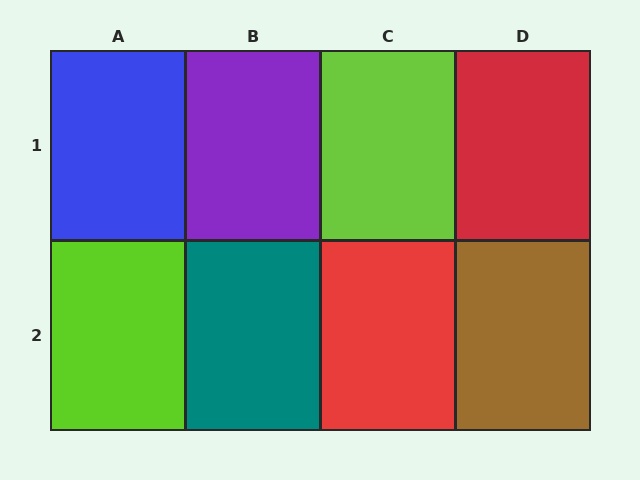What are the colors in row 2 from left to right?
Lime, teal, red, brown.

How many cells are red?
2 cells are red.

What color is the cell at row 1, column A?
Blue.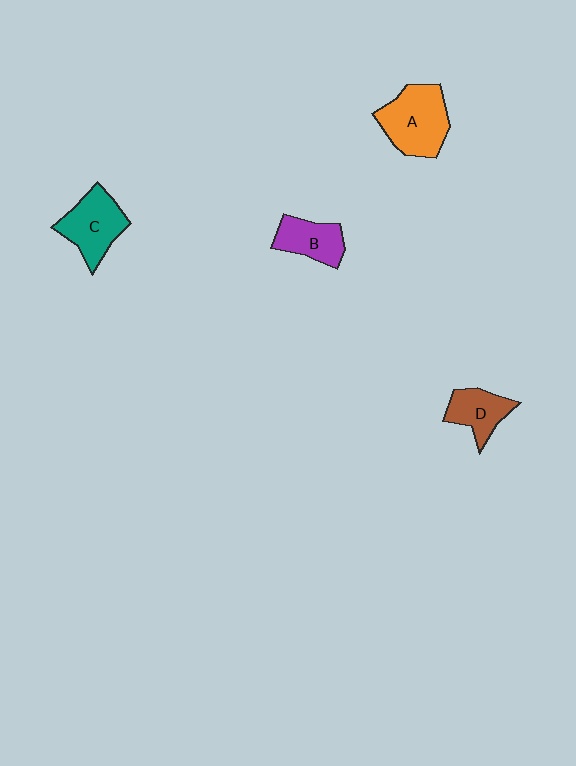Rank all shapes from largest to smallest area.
From largest to smallest: A (orange), C (teal), B (purple), D (brown).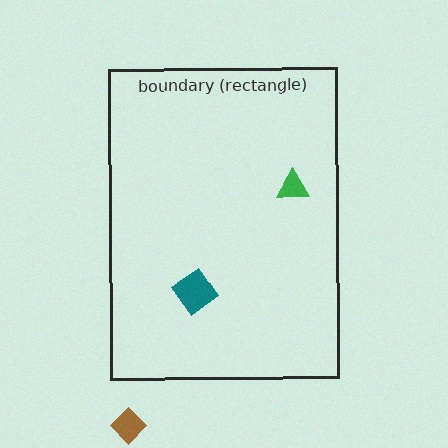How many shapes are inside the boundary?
2 inside, 1 outside.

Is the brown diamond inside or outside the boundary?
Outside.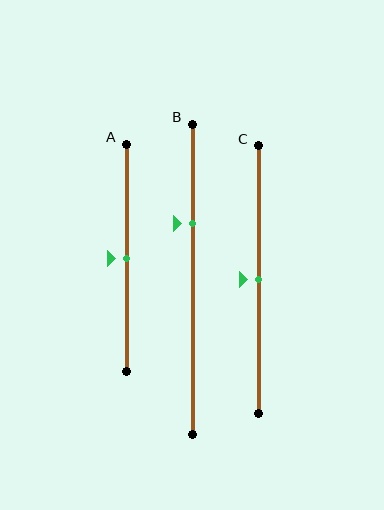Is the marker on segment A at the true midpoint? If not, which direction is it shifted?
Yes, the marker on segment A is at the true midpoint.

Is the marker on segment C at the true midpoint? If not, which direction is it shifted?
Yes, the marker on segment C is at the true midpoint.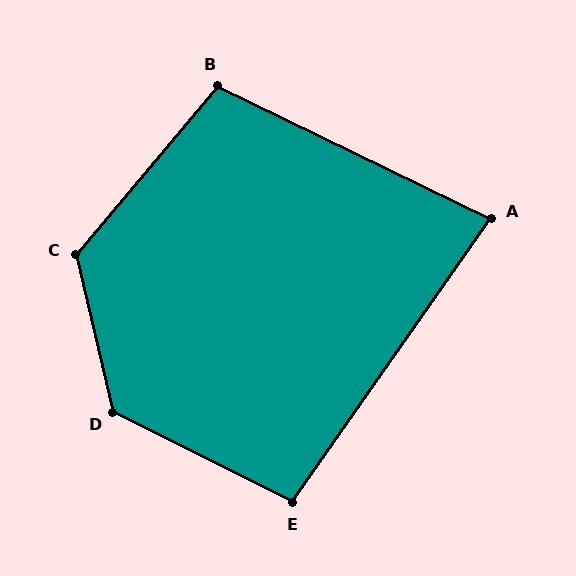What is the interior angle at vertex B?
Approximately 104 degrees (obtuse).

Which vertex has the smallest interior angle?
A, at approximately 81 degrees.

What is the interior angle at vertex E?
Approximately 98 degrees (obtuse).